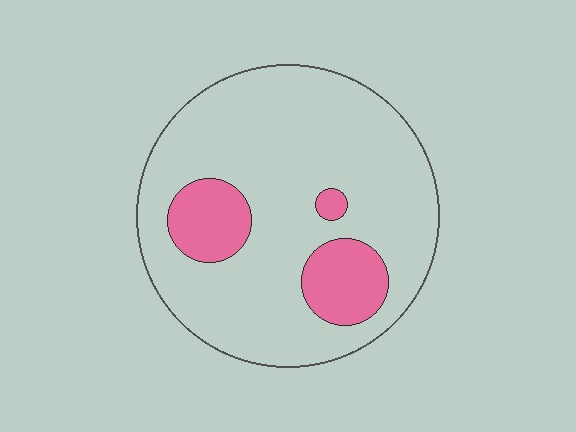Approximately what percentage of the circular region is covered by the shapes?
Approximately 15%.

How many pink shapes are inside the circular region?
3.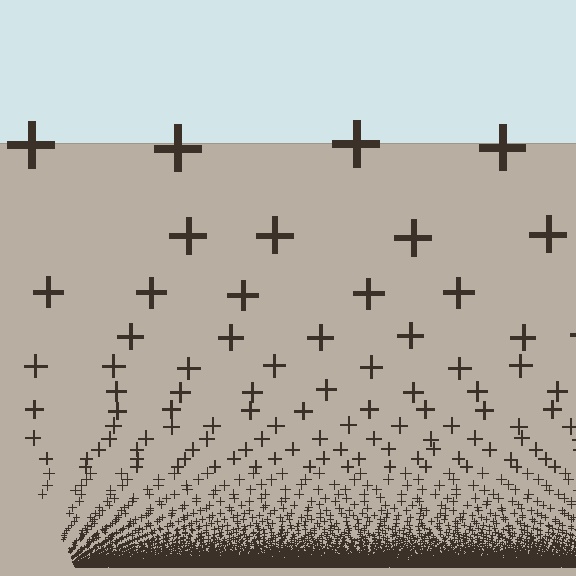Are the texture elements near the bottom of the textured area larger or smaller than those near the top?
Smaller. The gradient is inverted — elements near the bottom are smaller and denser.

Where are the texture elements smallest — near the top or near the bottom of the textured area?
Near the bottom.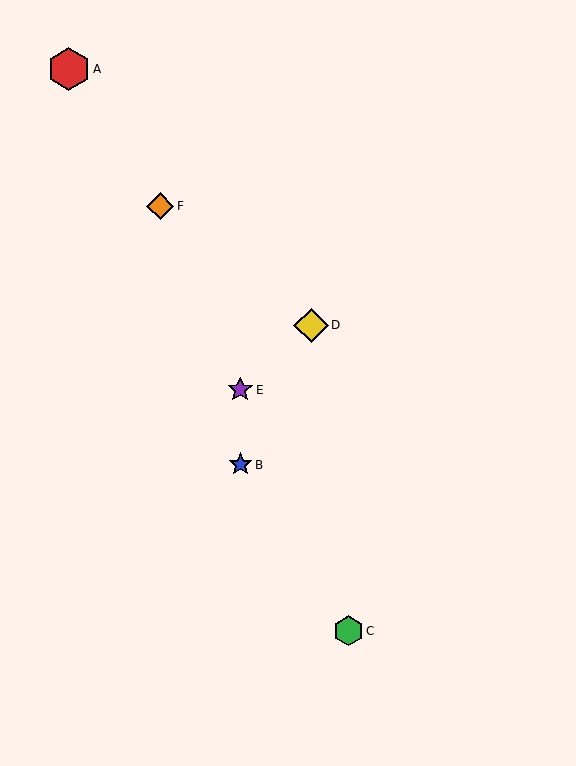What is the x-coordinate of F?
Object F is at x≈160.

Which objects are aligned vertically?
Objects B, E are aligned vertically.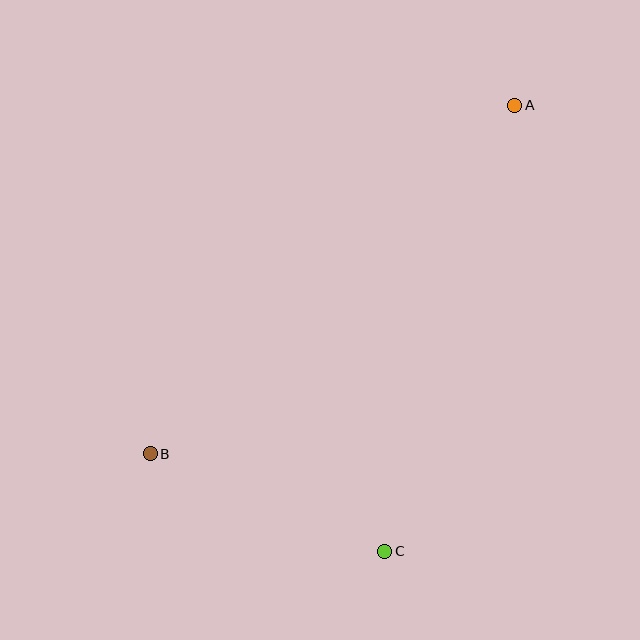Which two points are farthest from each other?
Points A and B are farthest from each other.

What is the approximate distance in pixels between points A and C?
The distance between A and C is approximately 464 pixels.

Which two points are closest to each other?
Points B and C are closest to each other.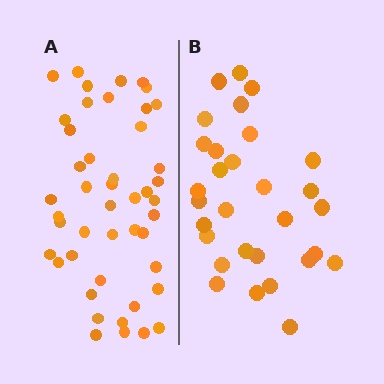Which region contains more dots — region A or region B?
Region A (the left region) has more dots.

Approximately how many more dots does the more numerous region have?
Region A has approximately 15 more dots than region B.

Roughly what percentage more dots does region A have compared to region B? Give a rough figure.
About 55% more.